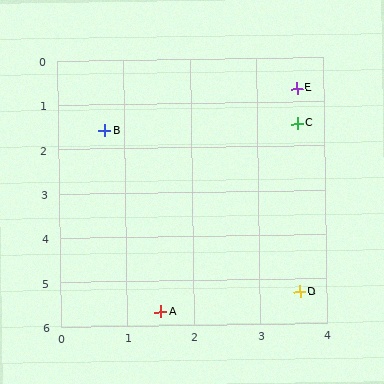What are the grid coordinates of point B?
Point B is at approximately (0.7, 1.6).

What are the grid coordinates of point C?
Point C is at approximately (3.6, 1.5).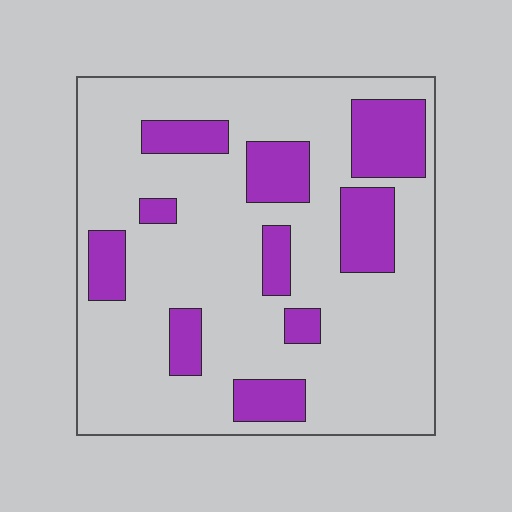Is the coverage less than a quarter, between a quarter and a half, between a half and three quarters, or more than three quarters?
Less than a quarter.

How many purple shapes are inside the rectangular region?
10.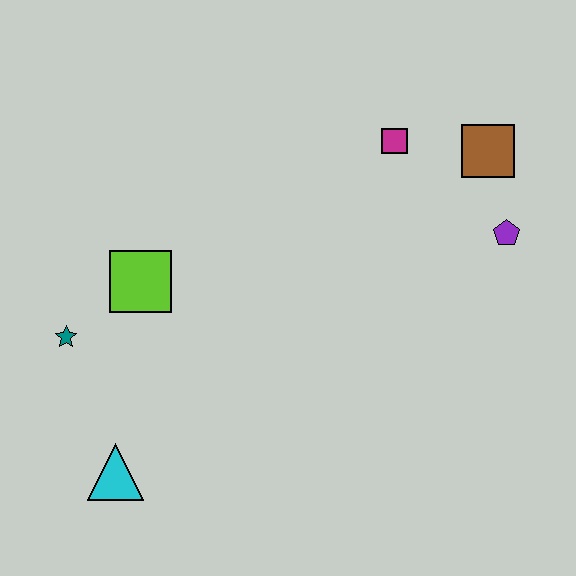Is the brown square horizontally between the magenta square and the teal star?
No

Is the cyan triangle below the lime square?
Yes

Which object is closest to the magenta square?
The brown square is closest to the magenta square.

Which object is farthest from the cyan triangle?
The brown square is farthest from the cyan triangle.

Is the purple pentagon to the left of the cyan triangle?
No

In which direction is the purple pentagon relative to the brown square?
The purple pentagon is below the brown square.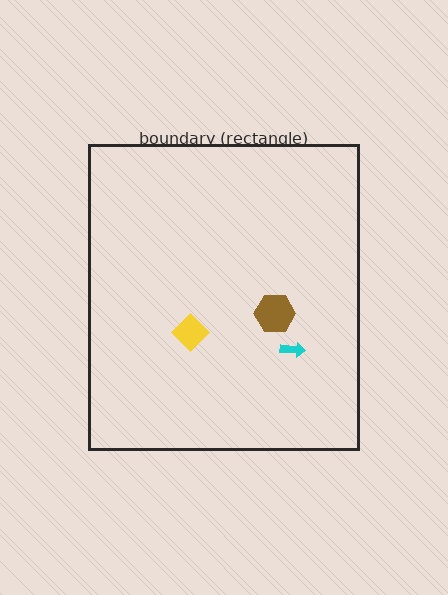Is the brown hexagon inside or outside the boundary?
Inside.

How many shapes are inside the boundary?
3 inside, 0 outside.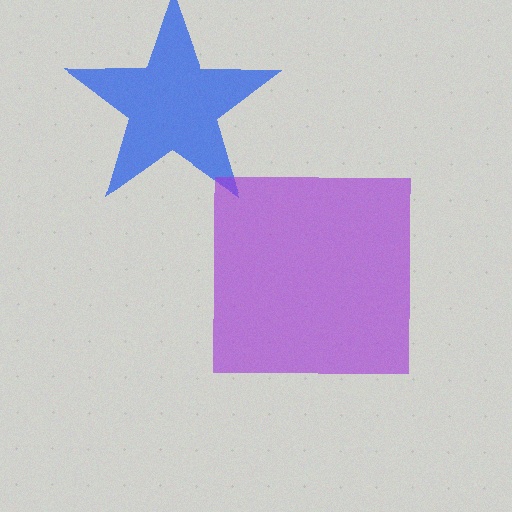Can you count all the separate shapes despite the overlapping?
Yes, there are 2 separate shapes.